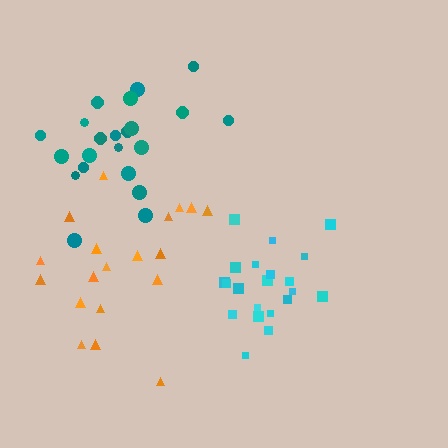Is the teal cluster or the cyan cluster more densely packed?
Cyan.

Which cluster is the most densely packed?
Cyan.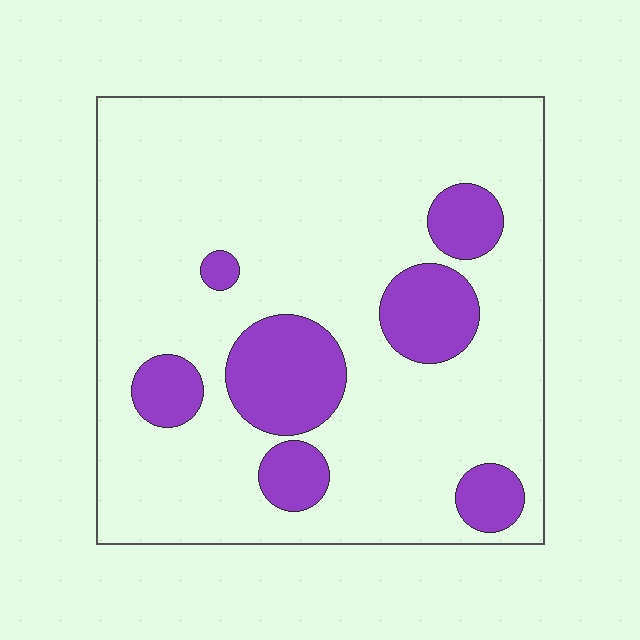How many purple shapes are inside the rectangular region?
7.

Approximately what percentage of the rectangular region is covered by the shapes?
Approximately 20%.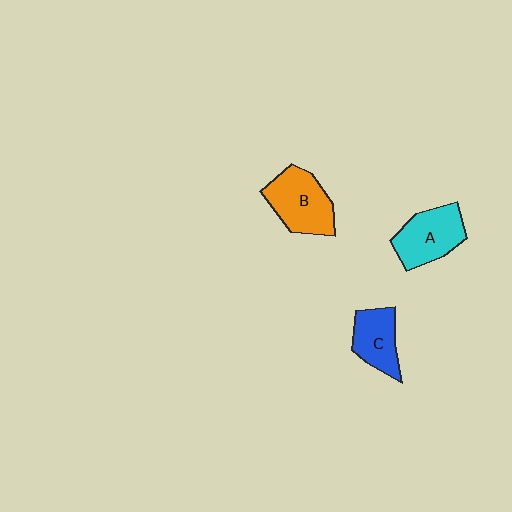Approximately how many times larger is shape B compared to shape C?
Approximately 1.4 times.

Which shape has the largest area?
Shape B (orange).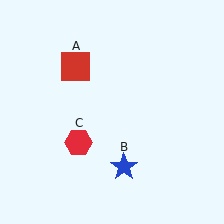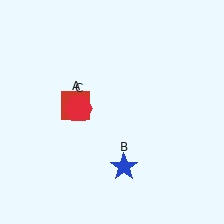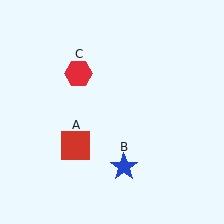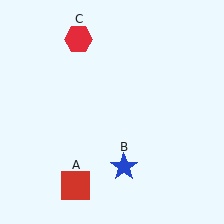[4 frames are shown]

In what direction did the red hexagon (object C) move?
The red hexagon (object C) moved up.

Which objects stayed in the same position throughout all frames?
Blue star (object B) remained stationary.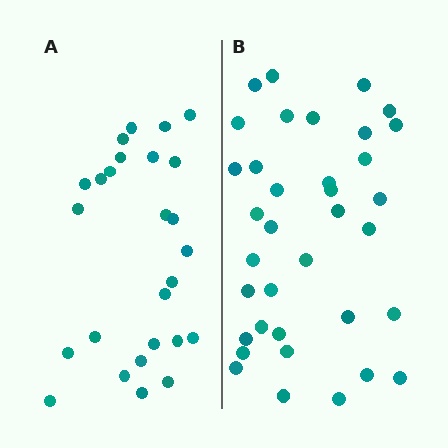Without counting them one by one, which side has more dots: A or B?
Region B (the right region) has more dots.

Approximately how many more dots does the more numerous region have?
Region B has roughly 10 or so more dots than region A.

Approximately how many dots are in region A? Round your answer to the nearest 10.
About 30 dots. (The exact count is 26, which rounds to 30.)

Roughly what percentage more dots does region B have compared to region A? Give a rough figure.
About 40% more.